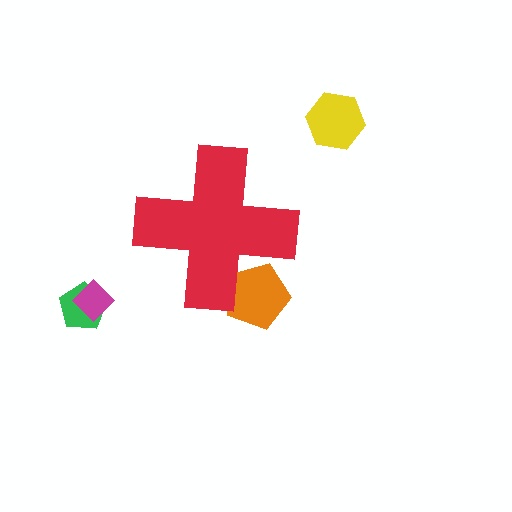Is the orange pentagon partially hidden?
Yes, the orange pentagon is partially hidden behind the red cross.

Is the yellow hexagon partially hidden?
No, the yellow hexagon is fully visible.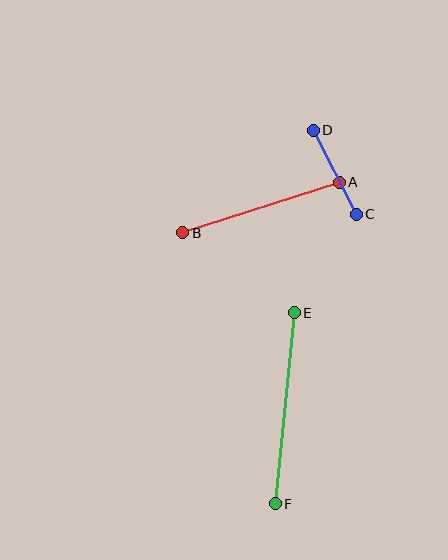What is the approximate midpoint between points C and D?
The midpoint is at approximately (335, 172) pixels.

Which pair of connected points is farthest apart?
Points E and F are farthest apart.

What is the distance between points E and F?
The distance is approximately 192 pixels.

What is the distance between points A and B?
The distance is approximately 164 pixels.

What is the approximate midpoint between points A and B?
The midpoint is at approximately (261, 207) pixels.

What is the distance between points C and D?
The distance is approximately 95 pixels.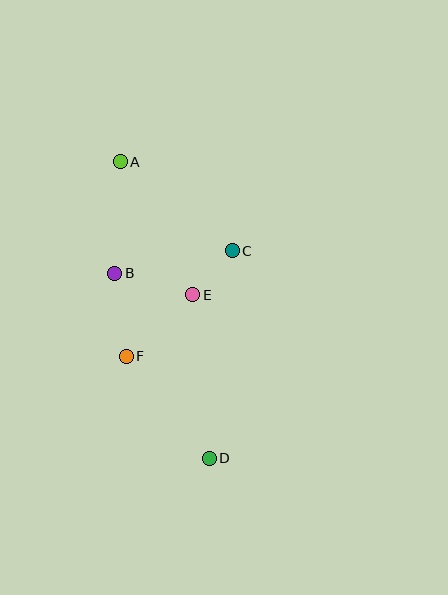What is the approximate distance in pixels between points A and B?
The distance between A and B is approximately 111 pixels.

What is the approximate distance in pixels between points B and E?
The distance between B and E is approximately 81 pixels.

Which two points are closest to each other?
Points C and E are closest to each other.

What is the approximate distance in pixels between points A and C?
The distance between A and C is approximately 143 pixels.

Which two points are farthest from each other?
Points A and D are farthest from each other.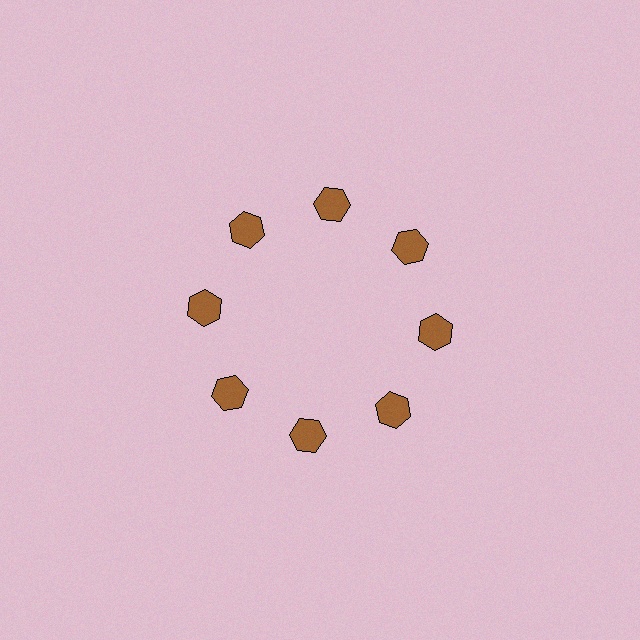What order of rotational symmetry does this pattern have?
This pattern has 8-fold rotational symmetry.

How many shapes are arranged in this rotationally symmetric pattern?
There are 8 shapes, arranged in 8 groups of 1.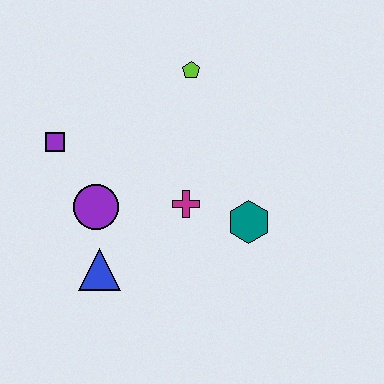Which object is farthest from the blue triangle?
The lime pentagon is farthest from the blue triangle.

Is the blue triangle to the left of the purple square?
No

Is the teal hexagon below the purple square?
Yes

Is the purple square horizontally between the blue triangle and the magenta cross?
No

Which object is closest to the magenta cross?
The teal hexagon is closest to the magenta cross.